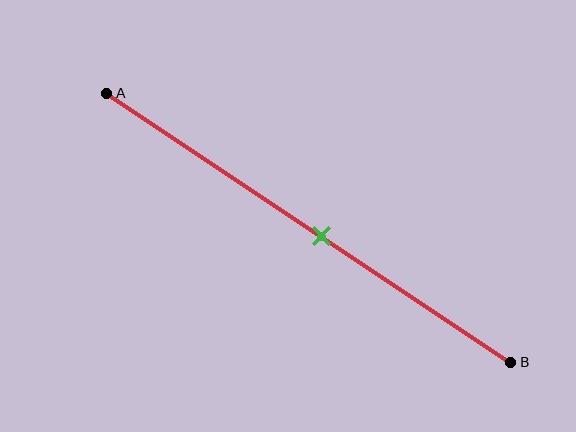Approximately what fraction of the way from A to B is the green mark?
The green mark is approximately 55% of the way from A to B.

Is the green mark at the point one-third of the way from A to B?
No, the mark is at about 55% from A, not at the 33% one-third point.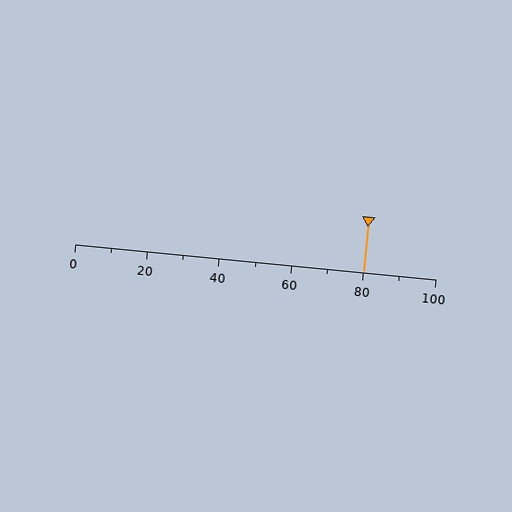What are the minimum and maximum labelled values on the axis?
The axis runs from 0 to 100.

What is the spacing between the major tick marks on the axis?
The major ticks are spaced 20 apart.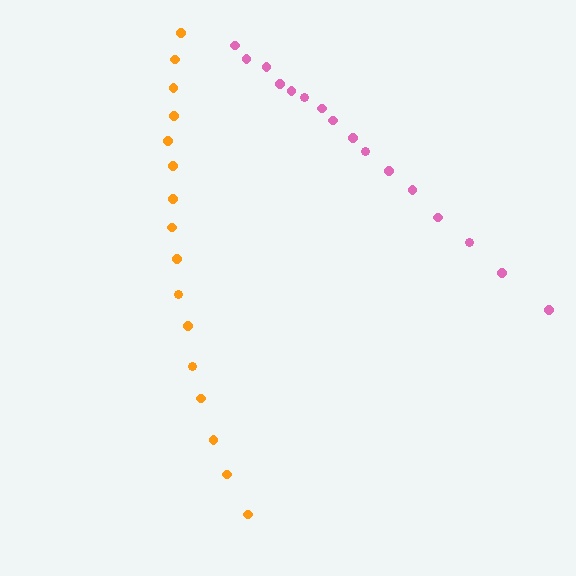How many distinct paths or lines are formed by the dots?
There are 2 distinct paths.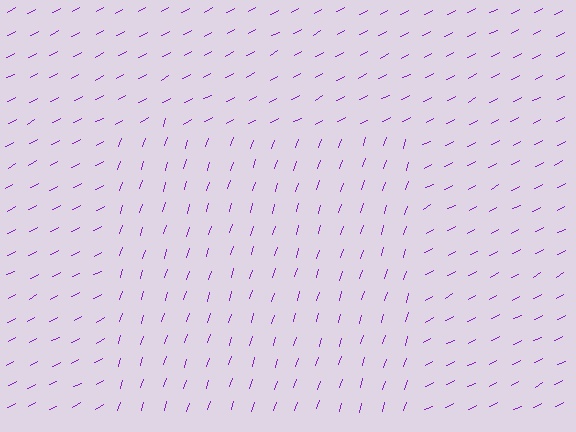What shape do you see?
I see a rectangle.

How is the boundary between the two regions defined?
The boundary is defined purely by a change in line orientation (approximately 45 degrees difference). All lines are the same color and thickness.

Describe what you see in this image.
The image is filled with small purple line segments. A rectangle region in the image has lines oriented differently from the surrounding lines, creating a visible texture boundary.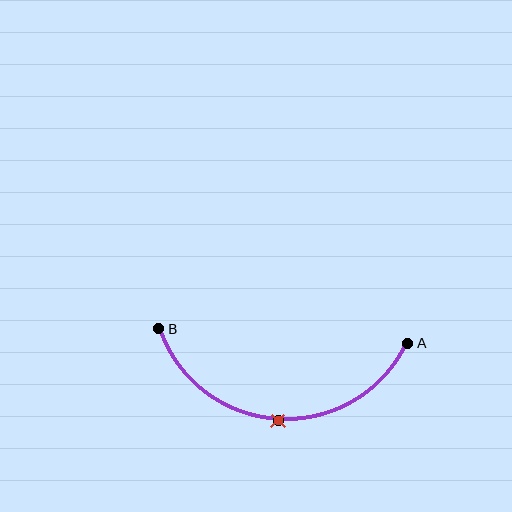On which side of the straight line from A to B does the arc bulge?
The arc bulges below the straight line connecting A and B.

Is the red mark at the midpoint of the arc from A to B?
Yes. The red mark lies on the arc at equal arc-length from both A and B — it is the arc midpoint.